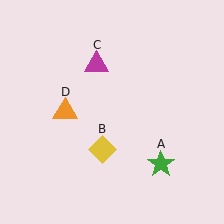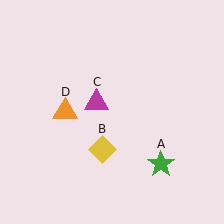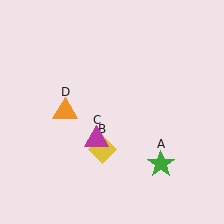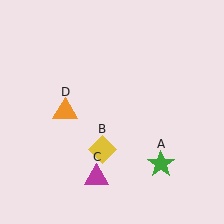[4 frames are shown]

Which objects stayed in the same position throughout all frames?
Green star (object A) and yellow diamond (object B) and orange triangle (object D) remained stationary.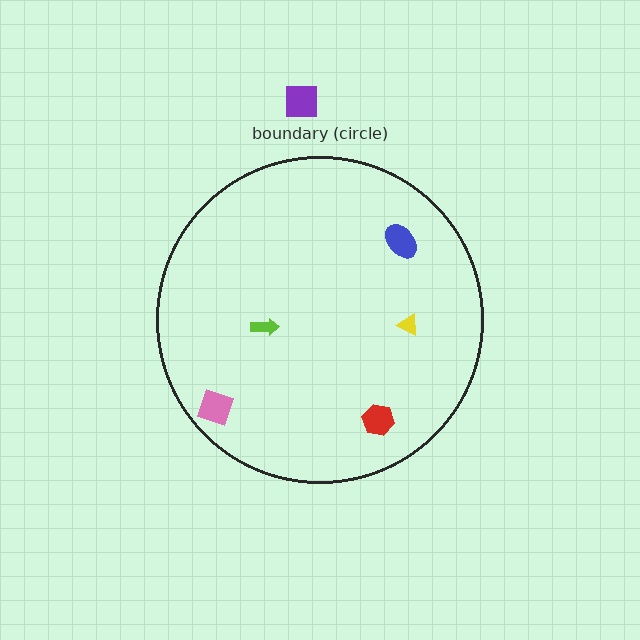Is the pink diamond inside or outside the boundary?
Inside.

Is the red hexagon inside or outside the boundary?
Inside.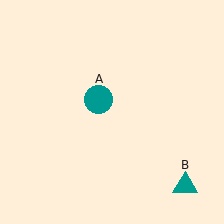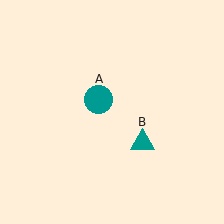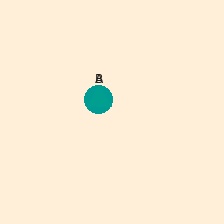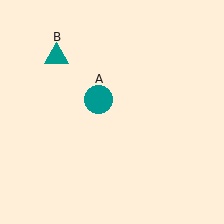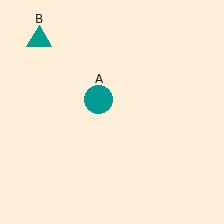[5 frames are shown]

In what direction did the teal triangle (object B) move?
The teal triangle (object B) moved up and to the left.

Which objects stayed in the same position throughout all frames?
Teal circle (object A) remained stationary.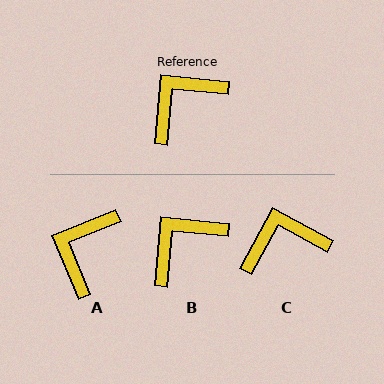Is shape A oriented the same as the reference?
No, it is off by about 28 degrees.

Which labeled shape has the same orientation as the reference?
B.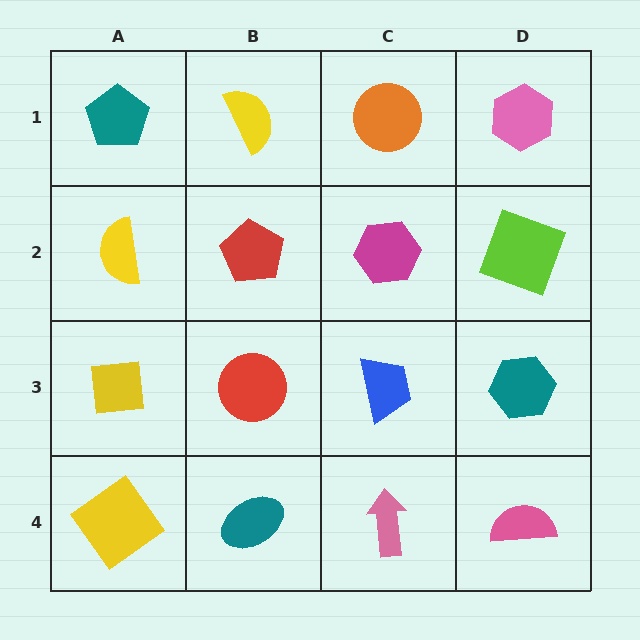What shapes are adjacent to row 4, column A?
A yellow square (row 3, column A), a teal ellipse (row 4, column B).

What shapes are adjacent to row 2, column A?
A teal pentagon (row 1, column A), a yellow square (row 3, column A), a red pentagon (row 2, column B).